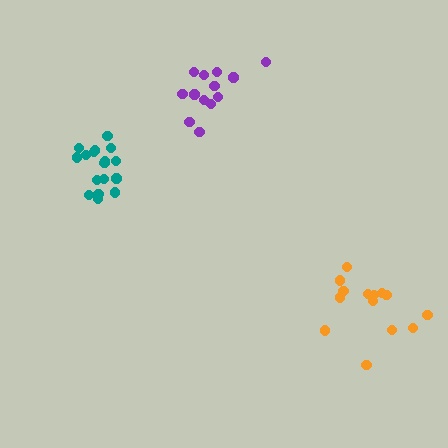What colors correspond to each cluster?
The clusters are colored: purple, teal, orange.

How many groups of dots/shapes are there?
There are 3 groups.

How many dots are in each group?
Group 1: 13 dots, Group 2: 17 dots, Group 3: 14 dots (44 total).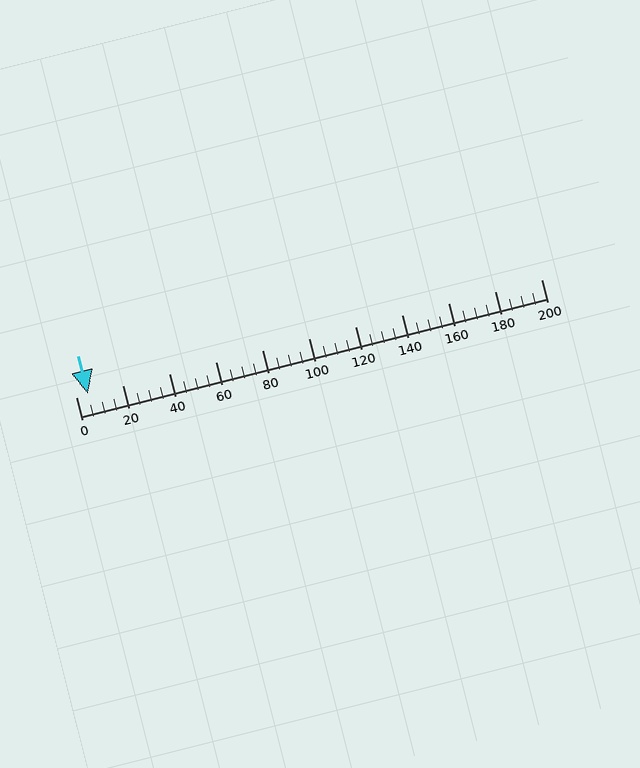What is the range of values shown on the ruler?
The ruler shows values from 0 to 200.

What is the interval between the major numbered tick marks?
The major tick marks are spaced 20 units apart.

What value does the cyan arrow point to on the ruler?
The cyan arrow points to approximately 5.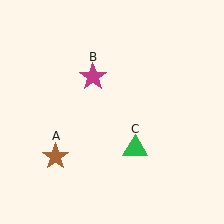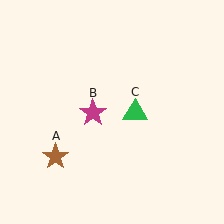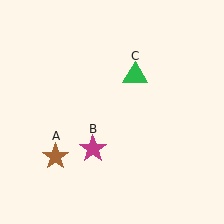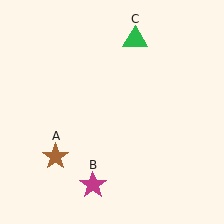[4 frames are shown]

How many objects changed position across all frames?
2 objects changed position: magenta star (object B), green triangle (object C).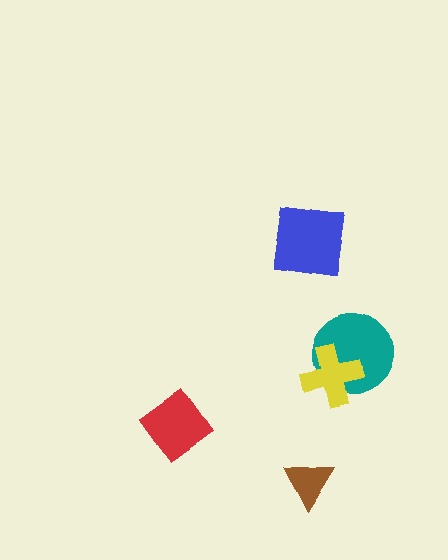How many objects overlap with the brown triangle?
0 objects overlap with the brown triangle.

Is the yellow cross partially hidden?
No, no other shape covers it.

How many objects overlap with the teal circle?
1 object overlaps with the teal circle.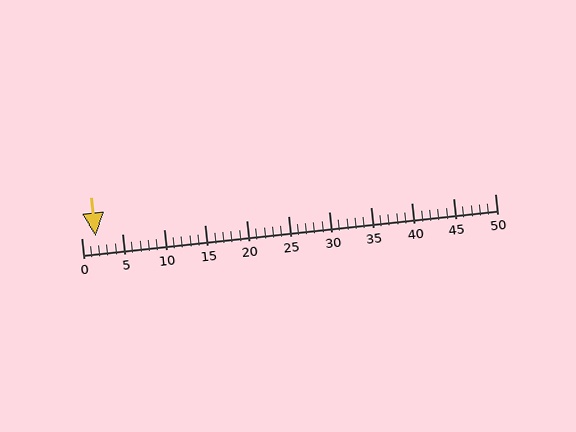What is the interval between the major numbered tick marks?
The major tick marks are spaced 5 units apart.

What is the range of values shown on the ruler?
The ruler shows values from 0 to 50.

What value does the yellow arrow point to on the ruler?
The yellow arrow points to approximately 2.